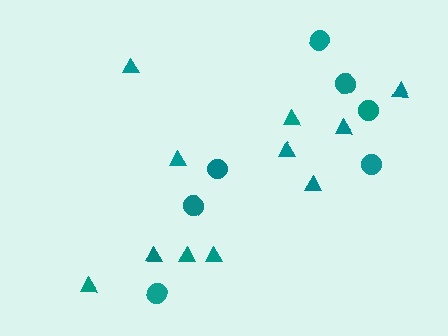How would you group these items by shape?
There are 2 groups: one group of triangles (11) and one group of circles (7).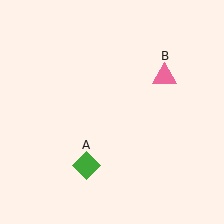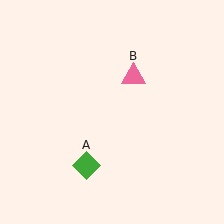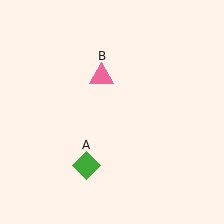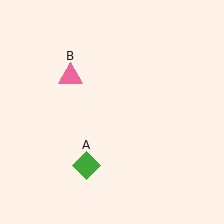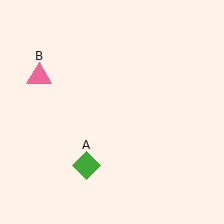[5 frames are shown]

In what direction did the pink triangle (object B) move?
The pink triangle (object B) moved left.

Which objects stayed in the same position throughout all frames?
Green diamond (object A) remained stationary.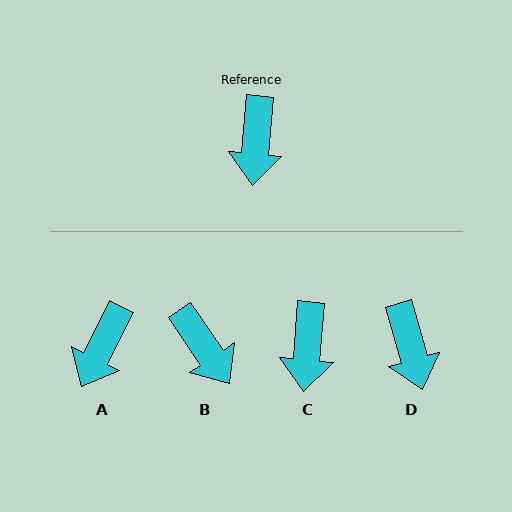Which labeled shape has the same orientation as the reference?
C.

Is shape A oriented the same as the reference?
No, it is off by about 22 degrees.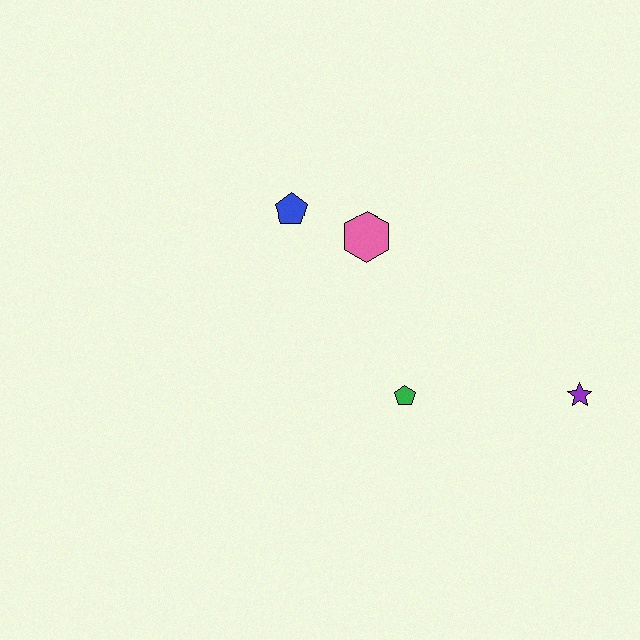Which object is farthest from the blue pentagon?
The purple star is farthest from the blue pentagon.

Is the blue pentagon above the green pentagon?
Yes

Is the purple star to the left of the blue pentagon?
No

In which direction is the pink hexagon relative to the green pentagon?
The pink hexagon is above the green pentagon.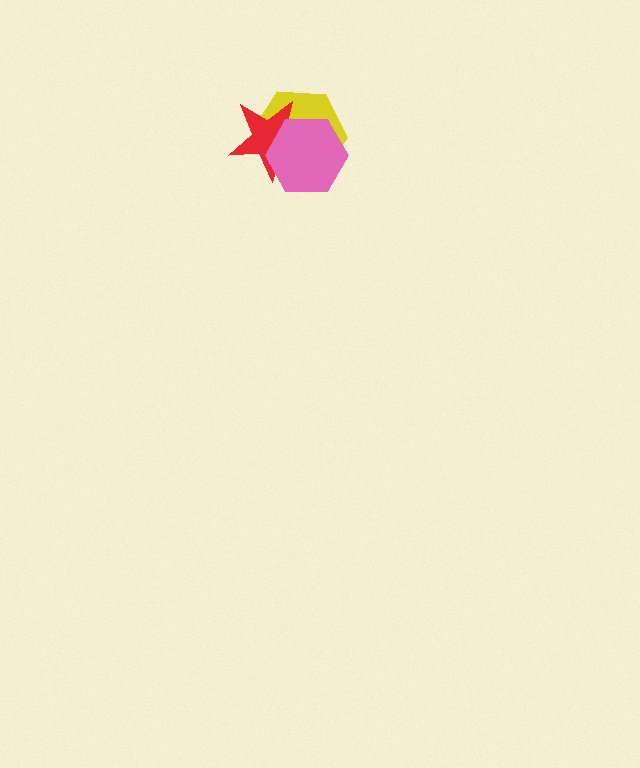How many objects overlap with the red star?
2 objects overlap with the red star.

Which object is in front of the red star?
The pink hexagon is in front of the red star.